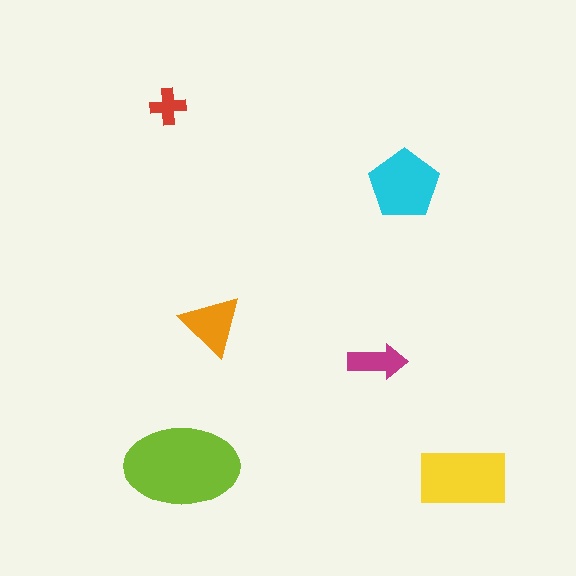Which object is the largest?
The lime ellipse.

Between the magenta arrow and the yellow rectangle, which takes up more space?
The yellow rectangle.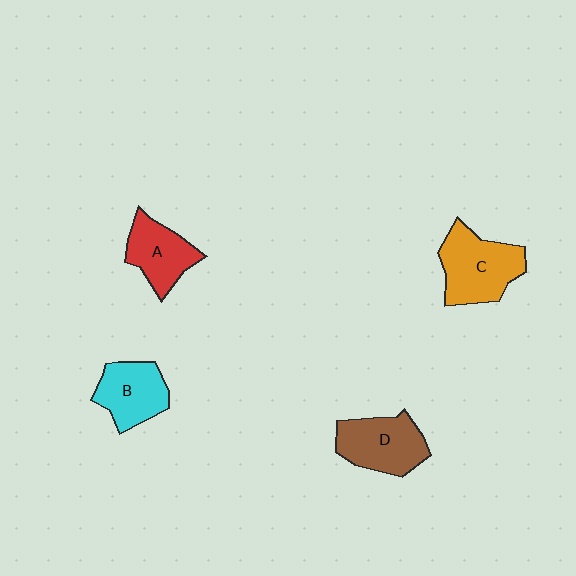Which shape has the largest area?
Shape C (orange).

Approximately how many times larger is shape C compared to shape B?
Approximately 1.3 times.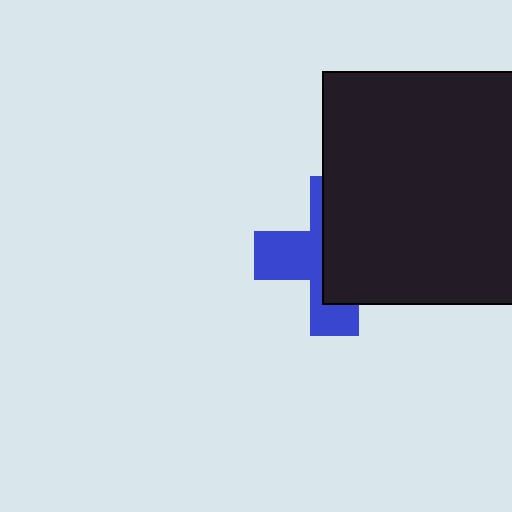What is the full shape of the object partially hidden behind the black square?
The partially hidden object is a blue cross.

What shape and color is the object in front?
The object in front is a black square.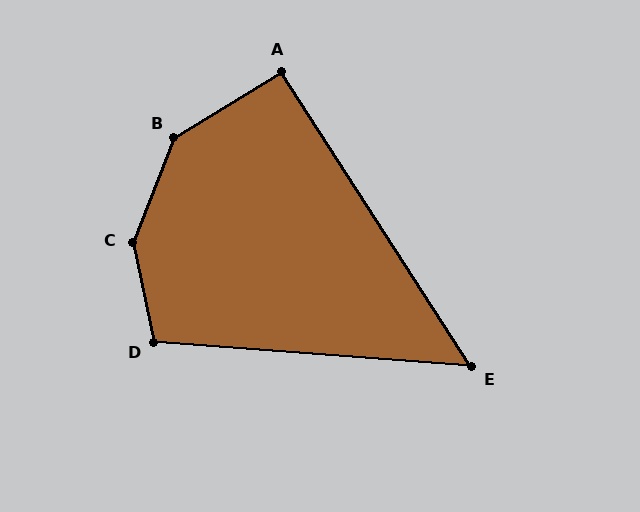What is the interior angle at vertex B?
Approximately 143 degrees (obtuse).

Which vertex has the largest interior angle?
C, at approximately 147 degrees.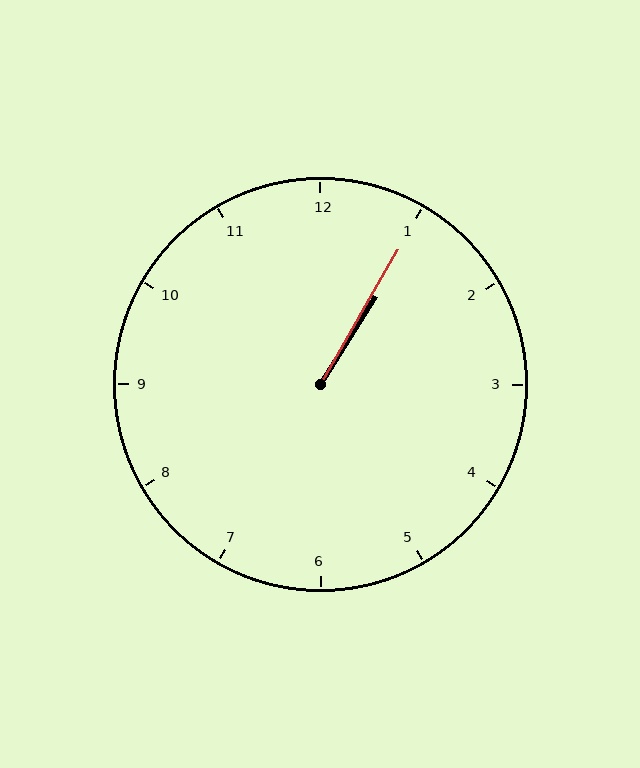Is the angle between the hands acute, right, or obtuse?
It is acute.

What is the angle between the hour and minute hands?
Approximately 2 degrees.